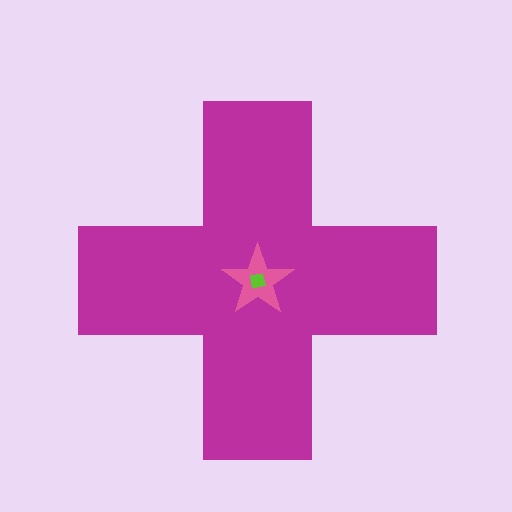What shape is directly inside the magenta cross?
The pink star.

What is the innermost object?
The lime square.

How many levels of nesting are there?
3.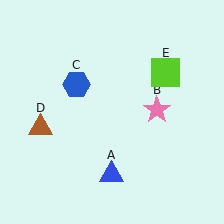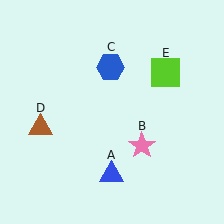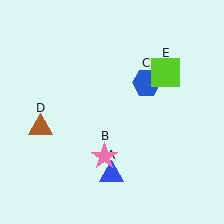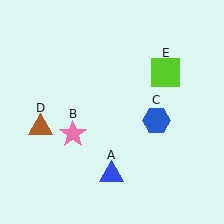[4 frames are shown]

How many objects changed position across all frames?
2 objects changed position: pink star (object B), blue hexagon (object C).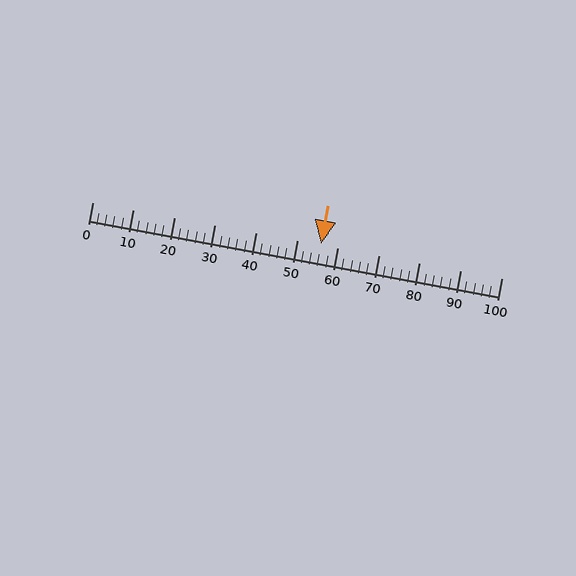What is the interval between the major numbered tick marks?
The major tick marks are spaced 10 units apart.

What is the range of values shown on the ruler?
The ruler shows values from 0 to 100.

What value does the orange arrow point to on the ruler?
The orange arrow points to approximately 56.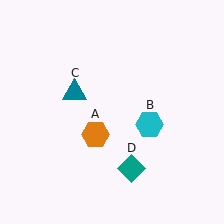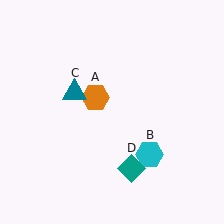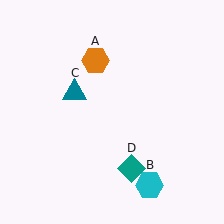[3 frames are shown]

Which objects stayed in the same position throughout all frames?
Teal triangle (object C) and teal diamond (object D) remained stationary.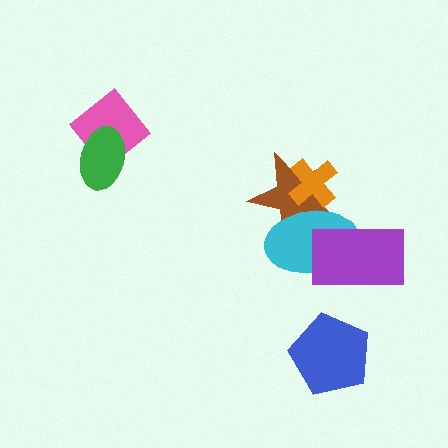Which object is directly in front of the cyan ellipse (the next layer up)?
The purple rectangle is directly in front of the cyan ellipse.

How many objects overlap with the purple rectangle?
1 object overlaps with the purple rectangle.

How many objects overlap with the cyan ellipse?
3 objects overlap with the cyan ellipse.